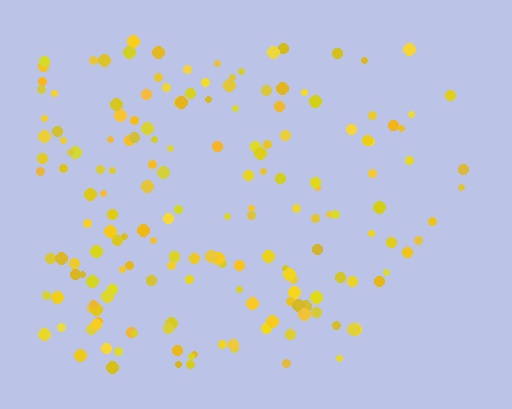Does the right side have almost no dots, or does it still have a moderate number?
Still a moderate number, just noticeably fewer than the left.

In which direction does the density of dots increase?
From right to left, with the left side densest.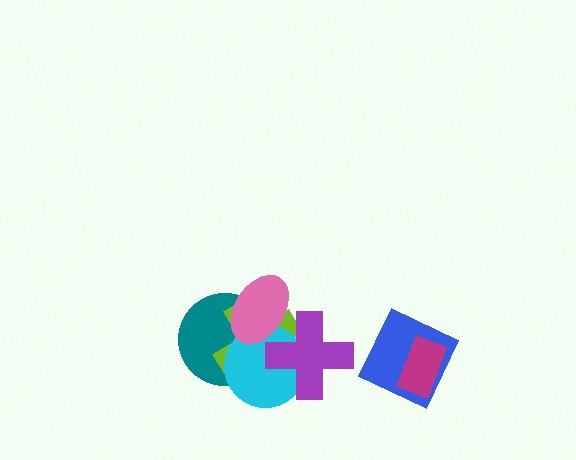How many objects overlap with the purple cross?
3 objects overlap with the purple cross.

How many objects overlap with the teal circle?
3 objects overlap with the teal circle.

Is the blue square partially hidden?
Yes, it is partially covered by another shape.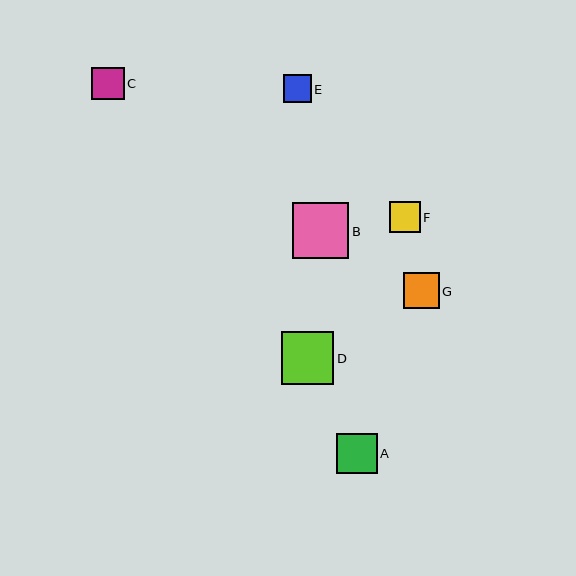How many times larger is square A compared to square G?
Square A is approximately 1.1 times the size of square G.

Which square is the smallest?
Square E is the smallest with a size of approximately 28 pixels.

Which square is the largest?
Square B is the largest with a size of approximately 56 pixels.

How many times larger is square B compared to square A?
Square B is approximately 1.4 times the size of square A.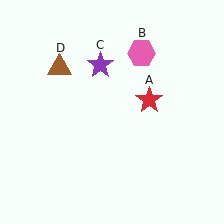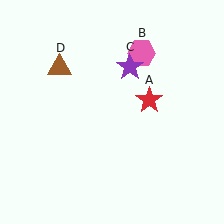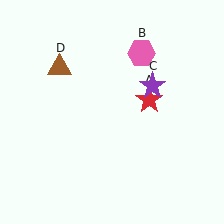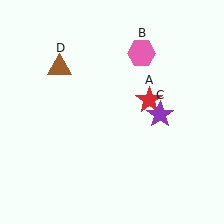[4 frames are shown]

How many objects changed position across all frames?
1 object changed position: purple star (object C).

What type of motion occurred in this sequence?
The purple star (object C) rotated clockwise around the center of the scene.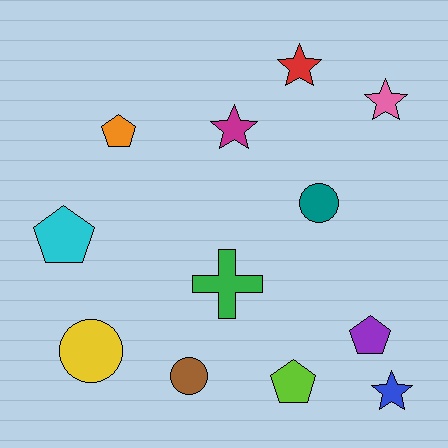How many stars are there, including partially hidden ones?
There are 4 stars.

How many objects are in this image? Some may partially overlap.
There are 12 objects.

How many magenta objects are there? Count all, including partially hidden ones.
There is 1 magenta object.